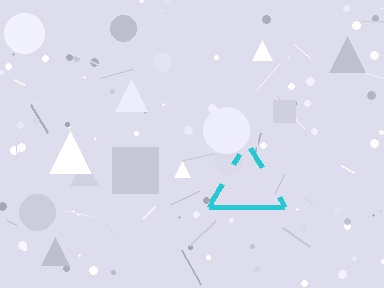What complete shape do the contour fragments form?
The contour fragments form a triangle.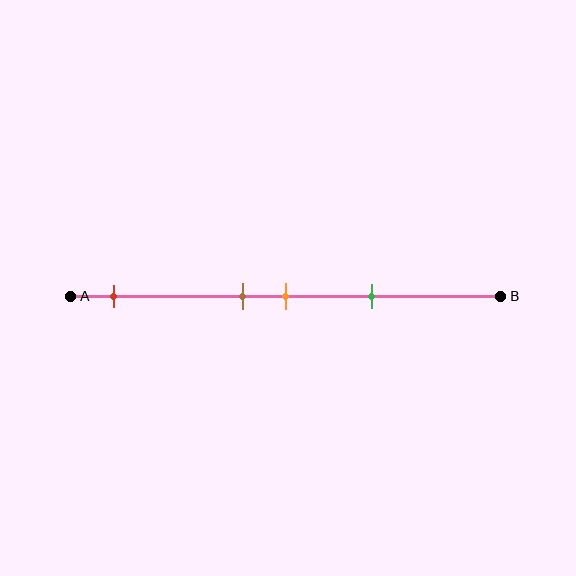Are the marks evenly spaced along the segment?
No, the marks are not evenly spaced.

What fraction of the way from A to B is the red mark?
The red mark is approximately 10% (0.1) of the way from A to B.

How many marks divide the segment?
There are 4 marks dividing the segment.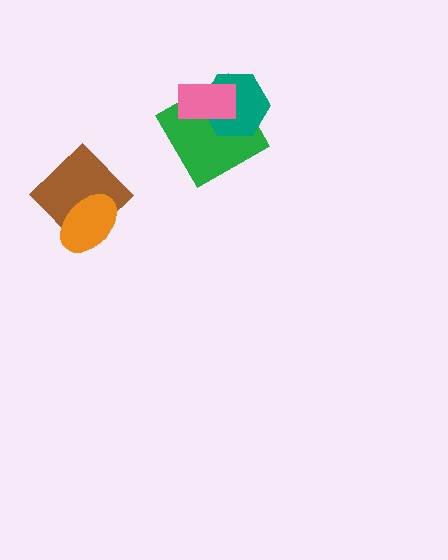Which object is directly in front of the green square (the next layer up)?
The teal hexagon is directly in front of the green square.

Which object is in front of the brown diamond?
The orange ellipse is in front of the brown diamond.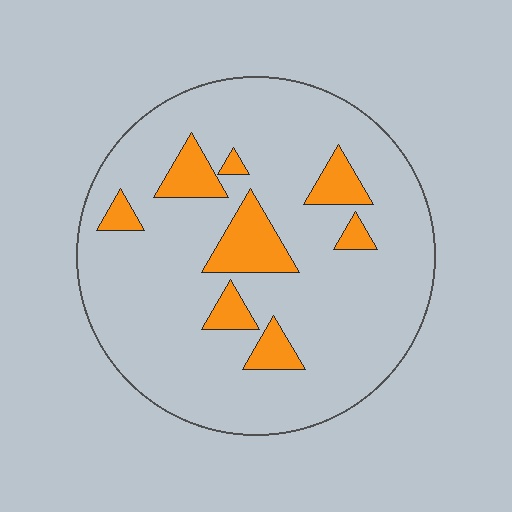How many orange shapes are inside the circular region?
8.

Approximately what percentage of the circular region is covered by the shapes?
Approximately 15%.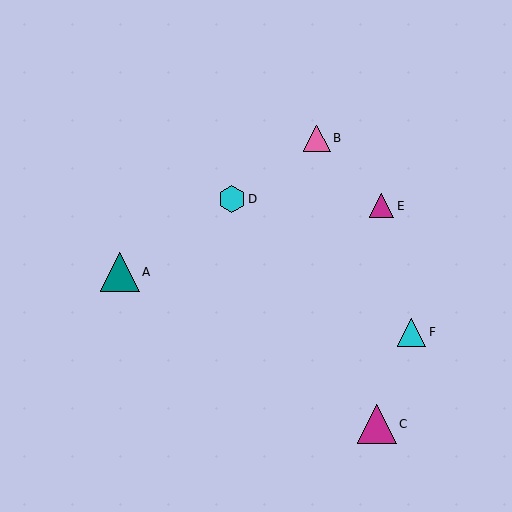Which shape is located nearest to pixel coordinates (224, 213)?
The cyan hexagon (labeled D) at (232, 199) is nearest to that location.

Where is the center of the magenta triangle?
The center of the magenta triangle is at (382, 206).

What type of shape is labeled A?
Shape A is a teal triangle.